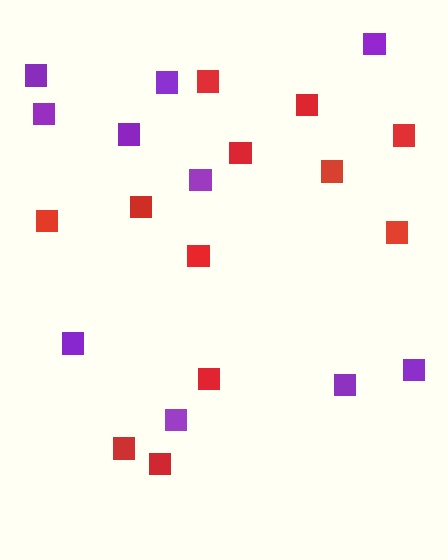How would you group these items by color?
There are 2 groups: one group of purple squares (10) and one group of red squares (12).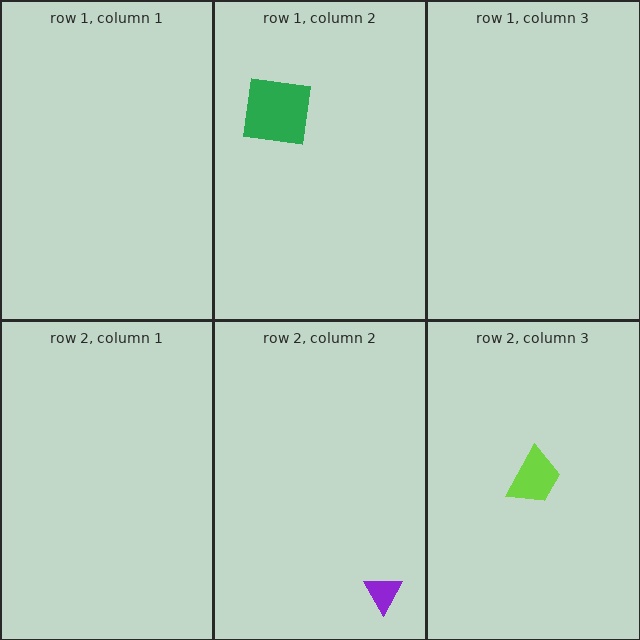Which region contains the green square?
The row 1, column 2 region.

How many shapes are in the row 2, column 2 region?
1.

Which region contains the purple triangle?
The row 2, column 2 region.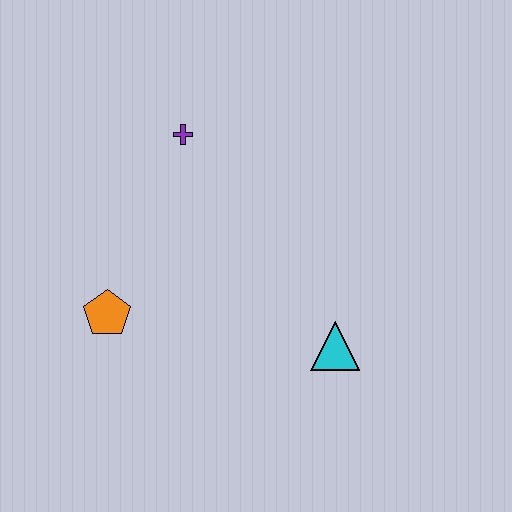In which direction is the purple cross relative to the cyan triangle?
The purple cross is above the cyan triangle.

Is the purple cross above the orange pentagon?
Yes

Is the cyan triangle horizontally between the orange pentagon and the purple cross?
No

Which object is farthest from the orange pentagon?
The cyan triangle is farthest from the orange pentagon.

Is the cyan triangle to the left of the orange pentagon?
No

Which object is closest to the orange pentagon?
The purple cross is closest to the orange pentagon.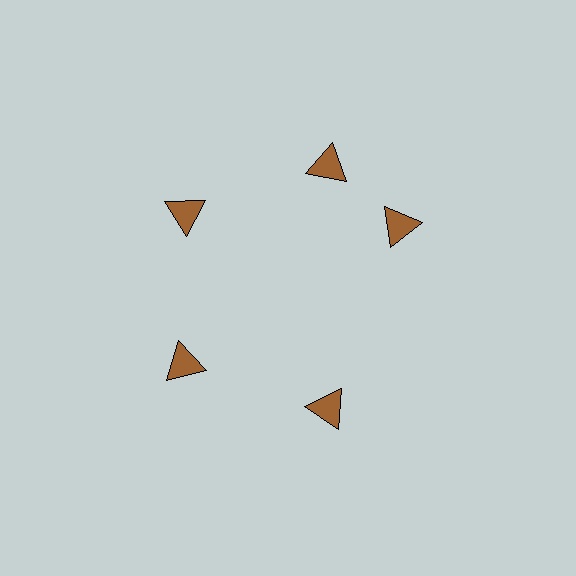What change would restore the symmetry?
The symmetry would be restored by rotating it back into even spacing with its neighbors so that all 5 triangles sit at equal angles and equal distance from the center.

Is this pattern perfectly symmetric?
No. The 5 brown triangles are arranged in a ring, but one element near the 3 o'clock position is rotated out of alignment along the ring, breaking the 5-fold rotational symmetry.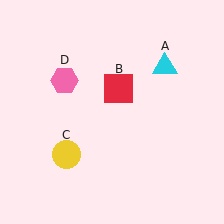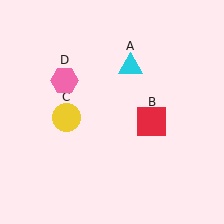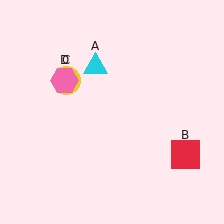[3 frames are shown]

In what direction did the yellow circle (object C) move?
The yellow circle (object C) moved up.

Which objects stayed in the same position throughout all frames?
Pink hexagon (object D) remained stationary.